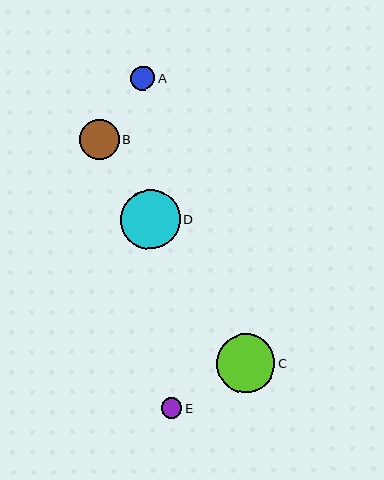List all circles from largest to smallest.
From largest to smallest: D, C, B, A, E.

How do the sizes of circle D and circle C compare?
Circle D and circle C are approximately the same size.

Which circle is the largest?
Circle D is the largest with a size of approximately 59 pixels.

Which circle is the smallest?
Circle E is the smallest with a size of approximately 20 pixels.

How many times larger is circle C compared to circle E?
Circle C is approximately 2.9 times the size of circle E.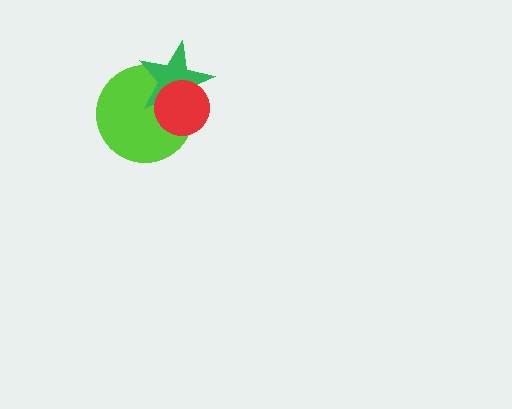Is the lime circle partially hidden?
Yes, it is partially covered by another shape.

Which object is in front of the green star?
The red circle is in front of the green star.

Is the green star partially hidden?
Yes, it is partially covered by another shape.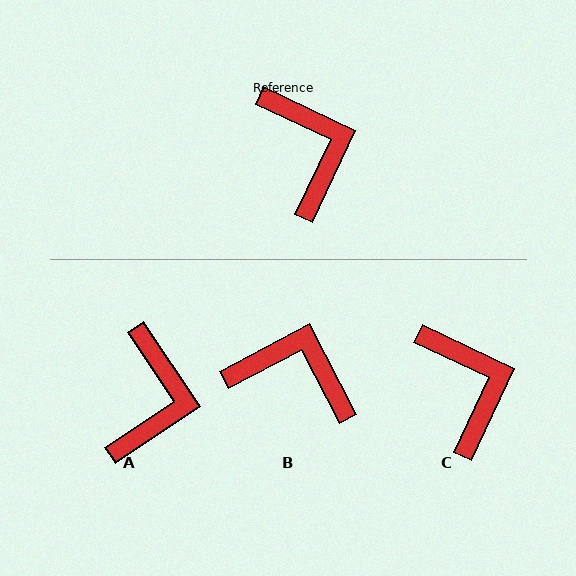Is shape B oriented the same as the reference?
No, it is off by about 53 degrees.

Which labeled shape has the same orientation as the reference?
C.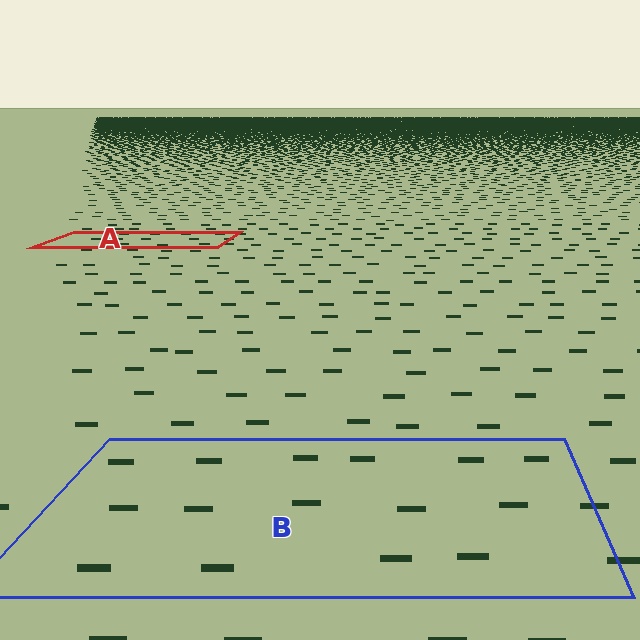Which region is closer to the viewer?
Region B is closer. The texture elements there are larger and more spread out.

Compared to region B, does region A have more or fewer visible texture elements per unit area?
Region A has more texture elements per unit area — they are packed more densely because it is farther away.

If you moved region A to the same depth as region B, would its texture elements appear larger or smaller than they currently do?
They would appear larger. At a closer depth, the same texture elements are projected at a bigger on-screen size.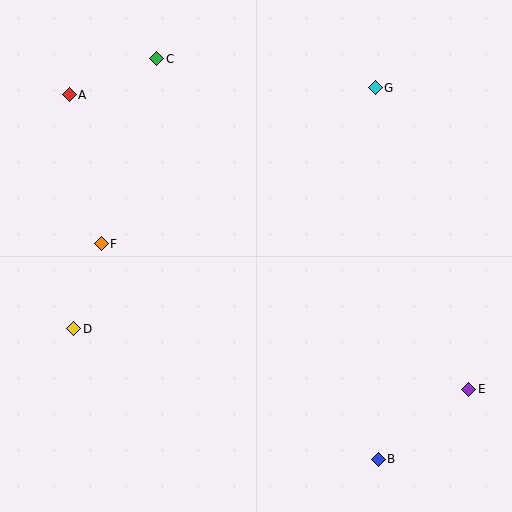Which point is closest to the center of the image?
Point F at (101, 244) is closest to the center.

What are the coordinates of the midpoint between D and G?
The midpoint between D and G is at (224, 208).